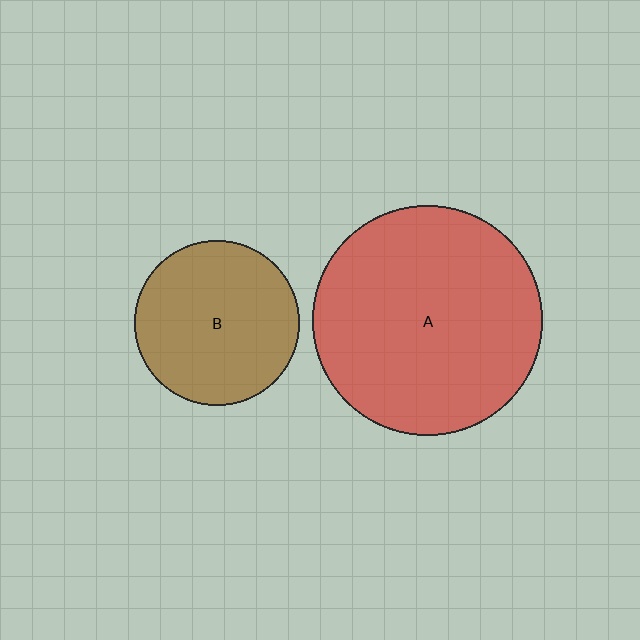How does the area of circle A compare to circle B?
Approximately 1.9 times.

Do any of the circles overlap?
No, none of the circles overlap.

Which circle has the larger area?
Circle A (red).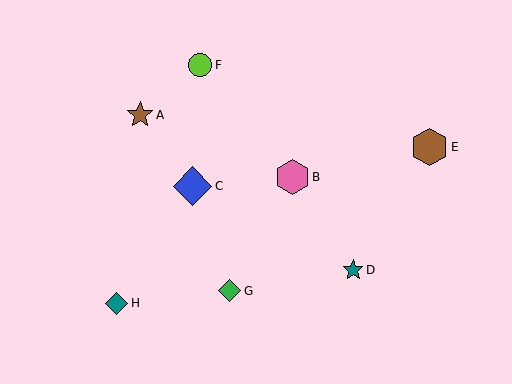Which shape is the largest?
The blue diamond (labeled C) is the largest.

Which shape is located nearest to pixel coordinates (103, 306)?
The teal diamond (labeled H) at (117, 303) is nearest to that location.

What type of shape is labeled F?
Shape F is a lime circle.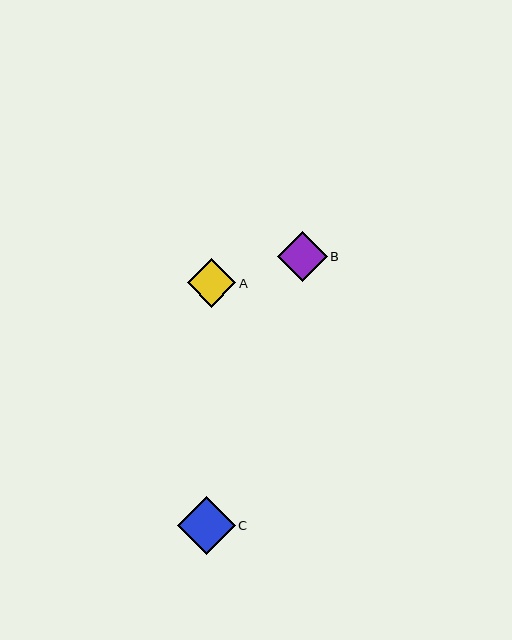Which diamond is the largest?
Diamond C is the largest with a size of approximately 58 pixels.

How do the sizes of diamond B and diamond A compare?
Diamond B and diamond A are approximately the same size.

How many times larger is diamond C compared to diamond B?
Diamond C is approximately 1.2 times the size of diamond B.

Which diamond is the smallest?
Diamond A is the smallest with a size of approximately 49 pixels.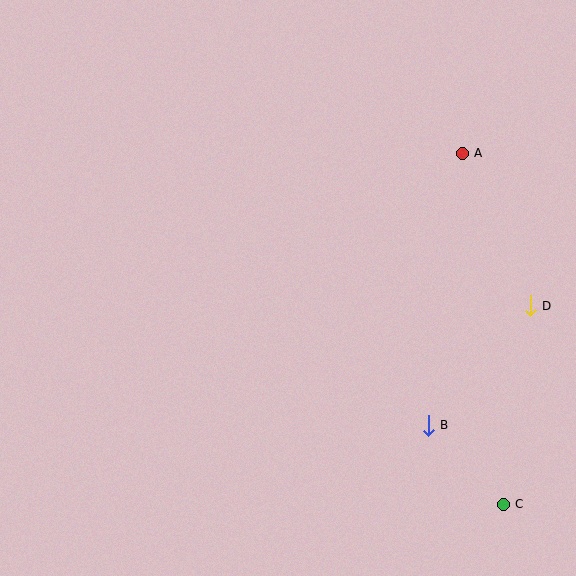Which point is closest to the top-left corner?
Point A is closest to the top-left corner.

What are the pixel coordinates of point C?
Point C is at (503, 504).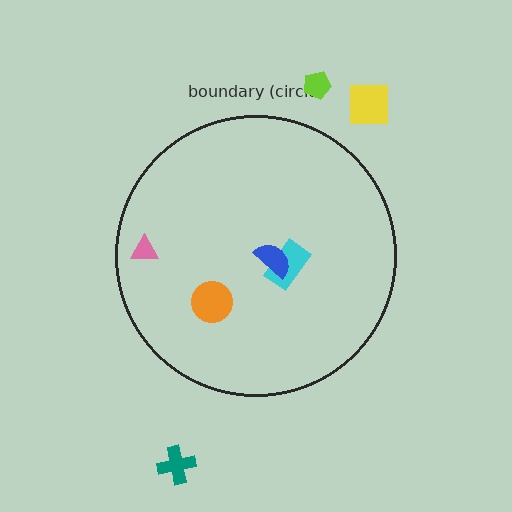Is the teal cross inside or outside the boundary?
Outside.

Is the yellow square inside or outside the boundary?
Outside.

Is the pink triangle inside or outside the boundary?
Inside.